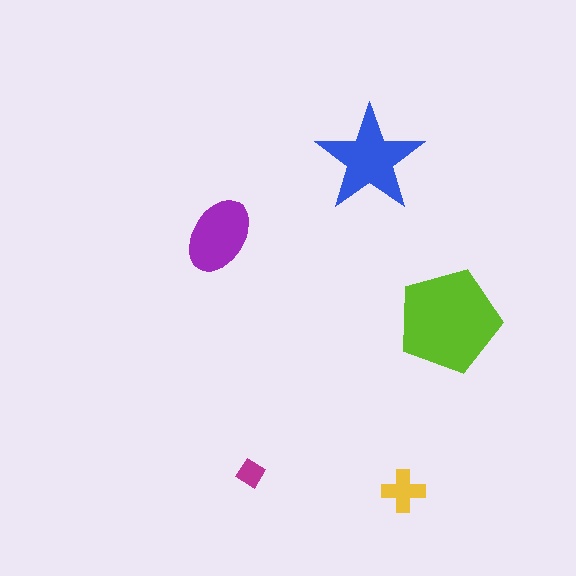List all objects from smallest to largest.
The magenta diamond, the yellow cross, the purple ellipse, the blue star, the lime pentagon.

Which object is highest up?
The blue star is topmost.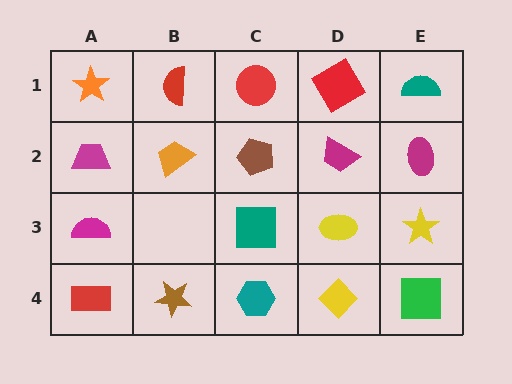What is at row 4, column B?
A brown star.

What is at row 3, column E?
A yellow star.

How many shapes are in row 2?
5 shapes.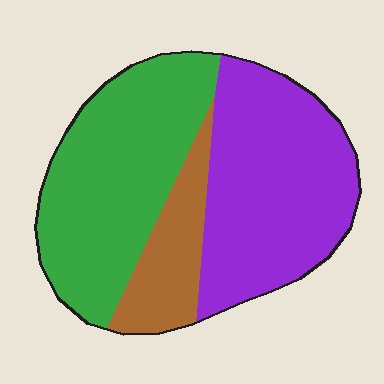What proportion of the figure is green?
Green takes up about two fifths (2/5) of the figure.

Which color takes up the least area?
Brown, at roughly 15%.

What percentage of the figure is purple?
Purple takes up about two fifths (2/5) of the figure.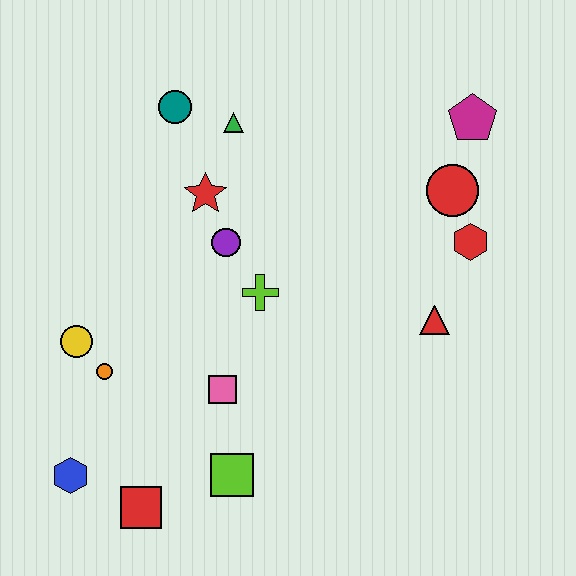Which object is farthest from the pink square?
The magenta pentagon is farthest from the pink square.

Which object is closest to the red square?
The blue hexagon is closest to the red square.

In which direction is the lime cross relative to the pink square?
The lime cross is above the pink square.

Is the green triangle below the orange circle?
No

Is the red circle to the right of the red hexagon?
No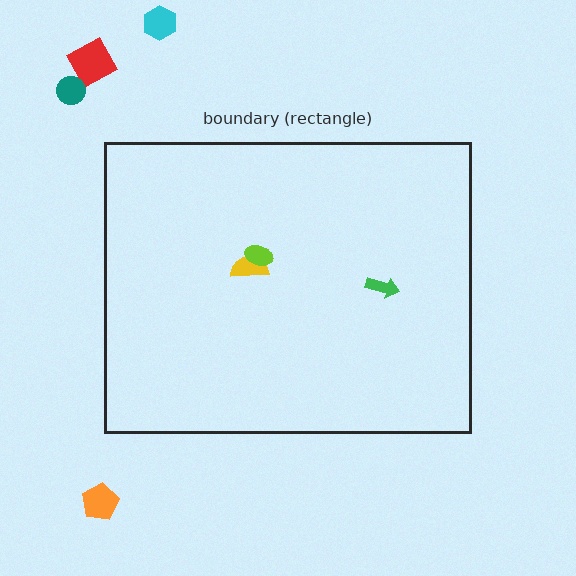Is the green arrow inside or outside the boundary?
Inside.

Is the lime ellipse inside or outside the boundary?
Inside.